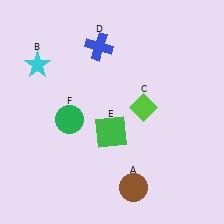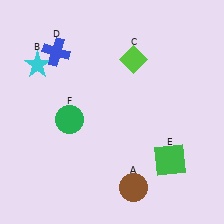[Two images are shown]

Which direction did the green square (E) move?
The green square (E) moved right.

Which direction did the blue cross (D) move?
The blue cross (D) moved left.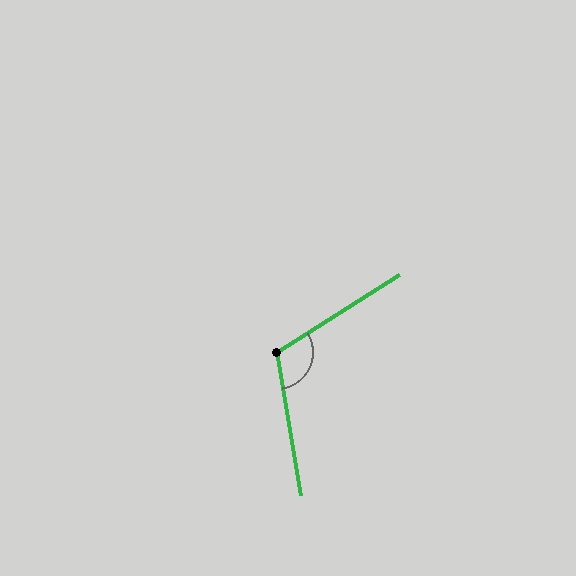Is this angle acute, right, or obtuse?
It is obtuse.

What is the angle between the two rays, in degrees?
Approximately 113 degrees.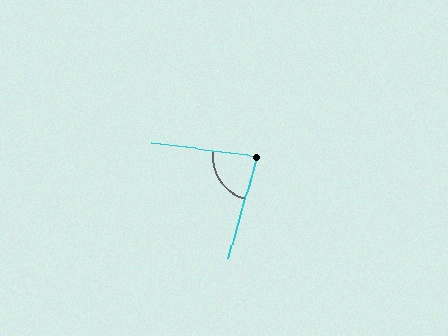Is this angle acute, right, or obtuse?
It is acute.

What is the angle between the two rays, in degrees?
Approximately 82 degrees.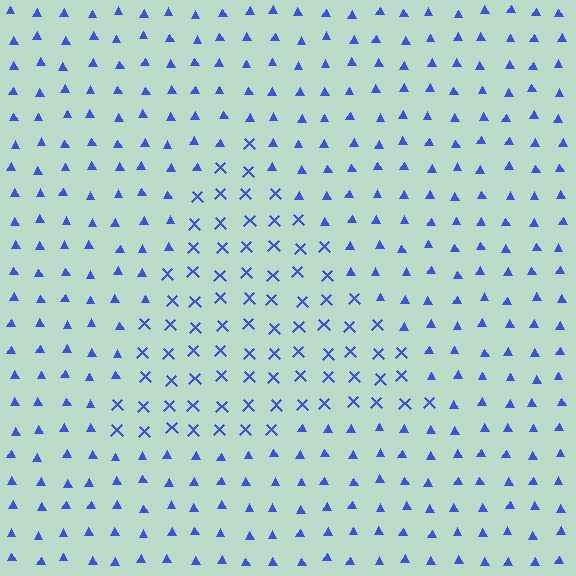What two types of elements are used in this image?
The image uses X marks inside the triangle region and triangles outside it.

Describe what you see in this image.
The image is filled with small blue elements arranged in a uniform grid. A triangle-shaped region contains X marks, while the surrounding area contains triangles. The boundary is defined purely by the change in element shape.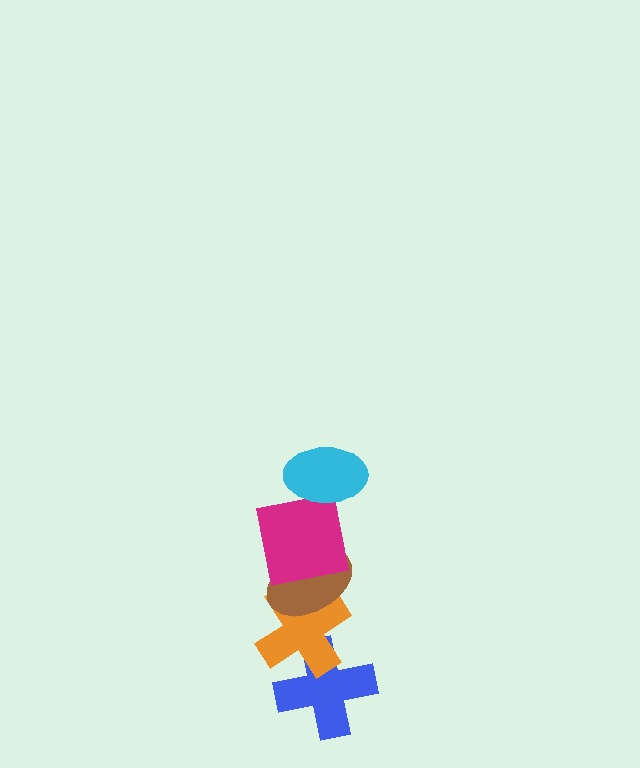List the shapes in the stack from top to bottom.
From top to bottom: the cyan ellipse, the magenta square, the brown ellipse, the orange cross, the blue cross.